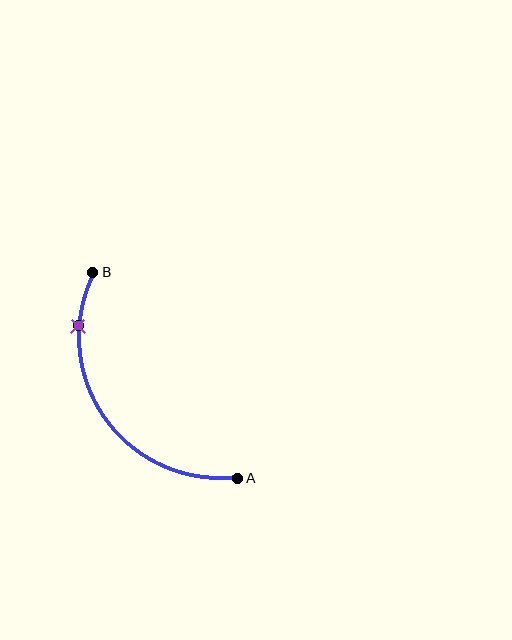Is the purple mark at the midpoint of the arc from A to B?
No. The purple mark lies on the arc but is closer to endpoint B. The arc midpoint would be at the point on the curve equidistant along the arc from both A and B.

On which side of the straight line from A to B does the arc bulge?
The arc bulges below and to the left of the straight line connecting A and B.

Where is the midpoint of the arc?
The arc midpoint is the point on the curve farthest from the straight line joining A and B. It sits below and to the left of that line.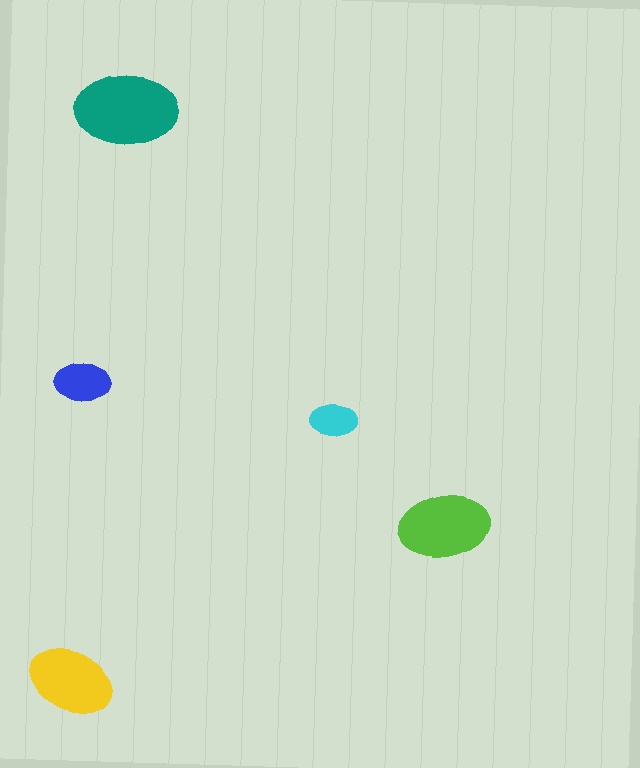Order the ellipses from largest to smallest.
the teal one, the lime one, the yellow one, the blue one, the cyan one.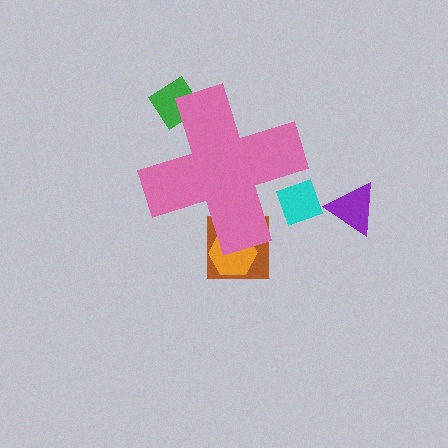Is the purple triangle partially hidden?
No, the purple triangle is fully visible.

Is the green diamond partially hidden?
Yes, the green diamond is partially hidden behind the pink cross.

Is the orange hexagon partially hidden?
Yes, the orange hexagon is partially hidden behind the pink cross.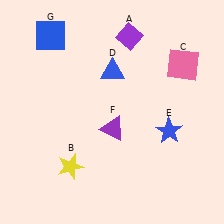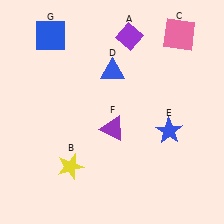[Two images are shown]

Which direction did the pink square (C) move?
The pink square (C) moved up.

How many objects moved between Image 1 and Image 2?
1 object moved between the two images.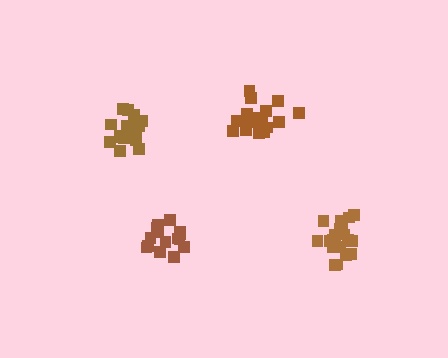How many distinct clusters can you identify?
There are 4 distinct clusters.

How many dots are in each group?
Group 1: 18 dots, Group 2: 20 dots, Group 3: 18 dots, Group 4: 15 dots (71 total).